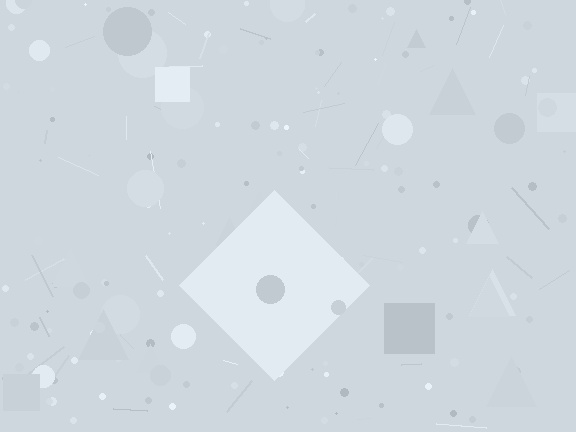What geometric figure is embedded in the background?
A diamond is embedded in the background.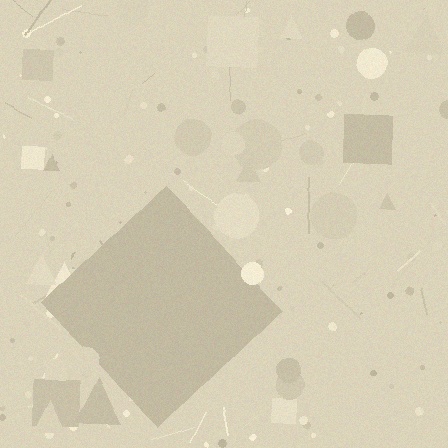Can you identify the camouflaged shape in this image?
The camouflaged shape is a diamond.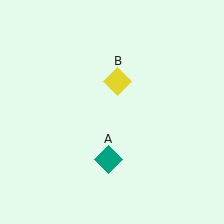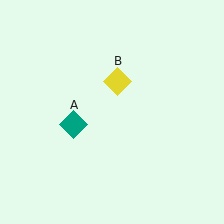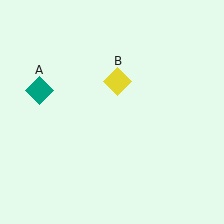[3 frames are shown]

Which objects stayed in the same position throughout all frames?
Yellow diamond (object B) remained stationary.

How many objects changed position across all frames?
1 object changed position: teal diamond (object A).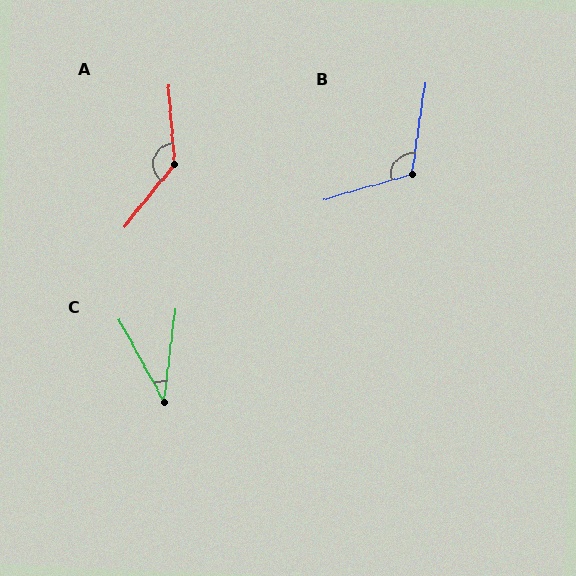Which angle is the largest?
A, at approximately 137 degrees.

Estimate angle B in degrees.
Approximately 115 degrees.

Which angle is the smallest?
C, at approximately 36 degrees.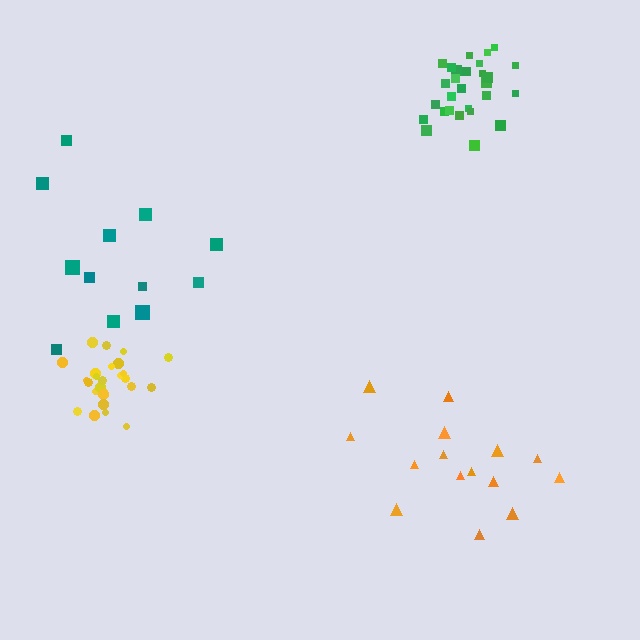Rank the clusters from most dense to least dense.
yellow, green, orange, teal.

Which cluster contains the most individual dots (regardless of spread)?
Green (28).